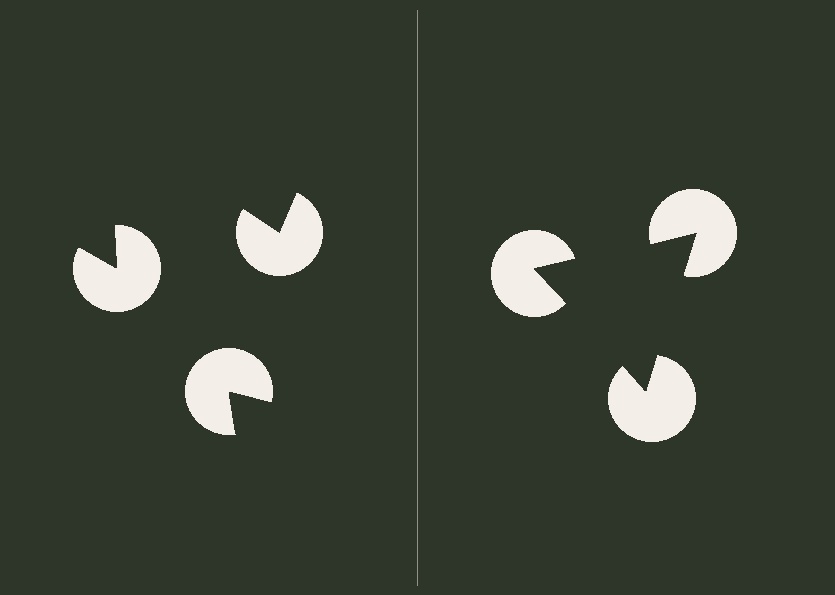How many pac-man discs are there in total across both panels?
6 — 3 on each side.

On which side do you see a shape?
An illusory triangle appears on the right side. On the left side the wedge cuts are rotated, so no coherent shape forms.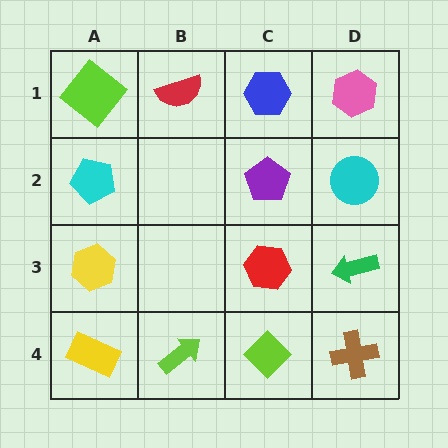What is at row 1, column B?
A red semicircle.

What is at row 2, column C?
A purple pentagon.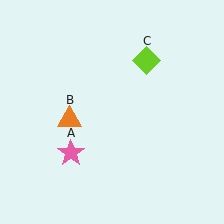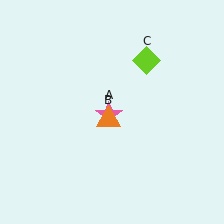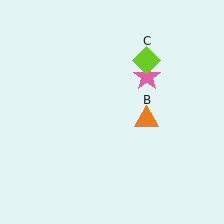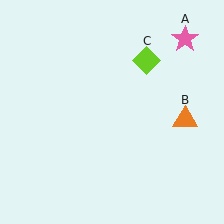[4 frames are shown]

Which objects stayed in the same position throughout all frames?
Lime diamond (object C) remained stationary.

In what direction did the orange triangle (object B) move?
The orange triangle (object B) moved right.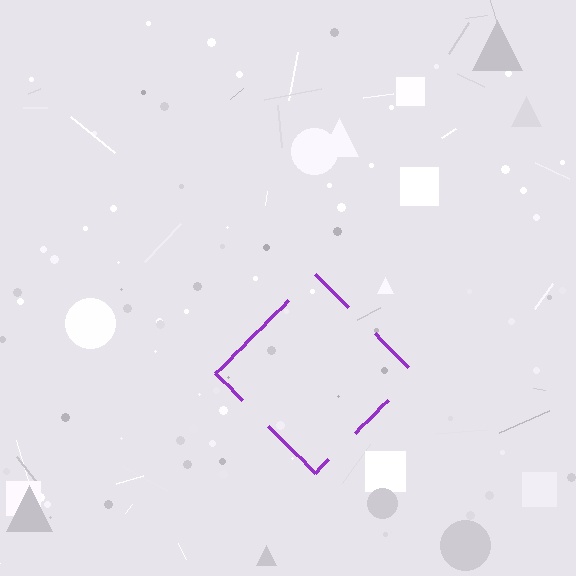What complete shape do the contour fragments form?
The contour fragments form a diamond.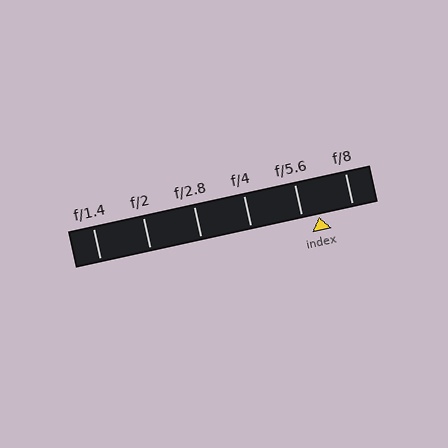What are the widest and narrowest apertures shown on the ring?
The widest aperture shown is f/1.4 and the narrowest is f/8.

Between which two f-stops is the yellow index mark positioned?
The index mark is between f/5.6 and f/8.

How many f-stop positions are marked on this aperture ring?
There are 6 f-stop positions marked.